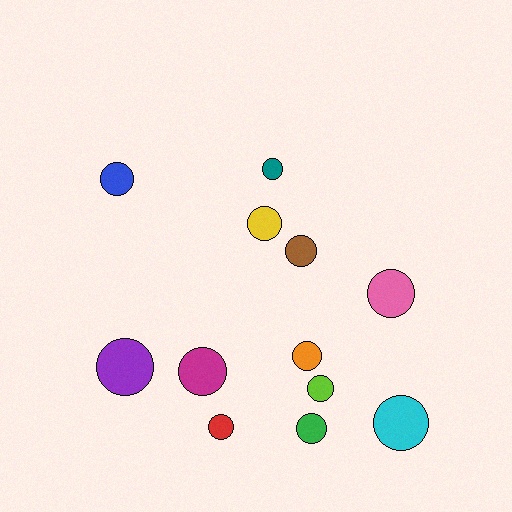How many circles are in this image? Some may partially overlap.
There are 12 circles.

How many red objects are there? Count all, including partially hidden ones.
There is 1 red object.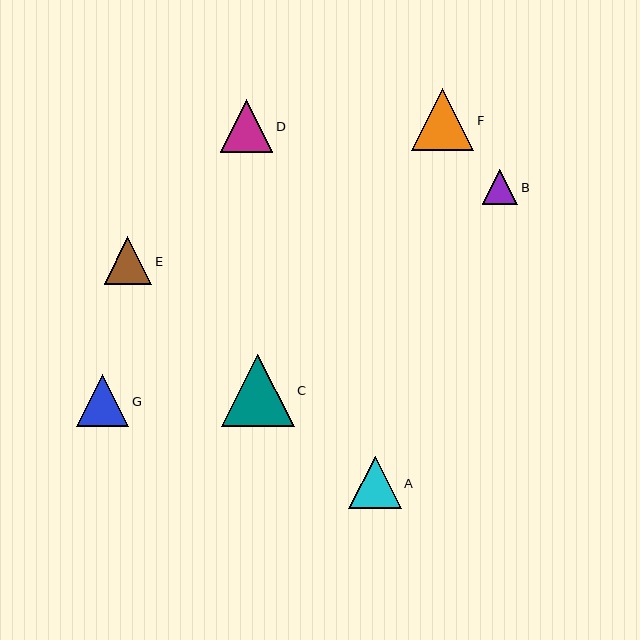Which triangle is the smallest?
Triangle B is the smallest with a size of approximately 35 pixels.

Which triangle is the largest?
Triangle C is the largest with a size of approximately 72 pixels.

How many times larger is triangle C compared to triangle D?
Triangle C is approximately 1.4 times the size of triangle D.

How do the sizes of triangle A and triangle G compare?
Triangle A and triangle G are approximately the same size.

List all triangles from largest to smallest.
From largest to smallest: C, F, A, D, G, E, B.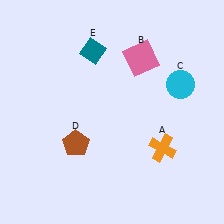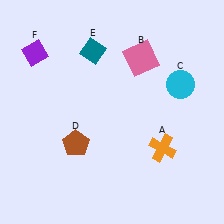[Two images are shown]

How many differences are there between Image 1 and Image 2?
There is 1 difference between the two images.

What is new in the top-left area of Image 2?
A purple diamond (F) was added in the top-left area of Image 2.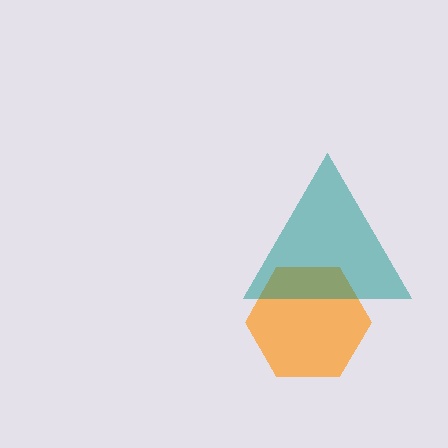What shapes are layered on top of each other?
The layered shapes are: an orange hexagon, a teal triangle.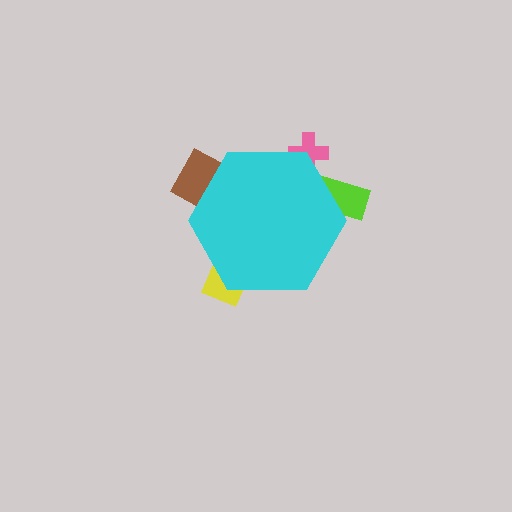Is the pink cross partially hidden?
Yes, the pink cross is partially hidden behind the cyan hexagon.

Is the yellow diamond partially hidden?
Yes, the yellow diamond is partially hidden behind the cyan hexagon.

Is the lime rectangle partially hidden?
Yes, the lime rectangle is partially hidden behind the cyan hexagon.